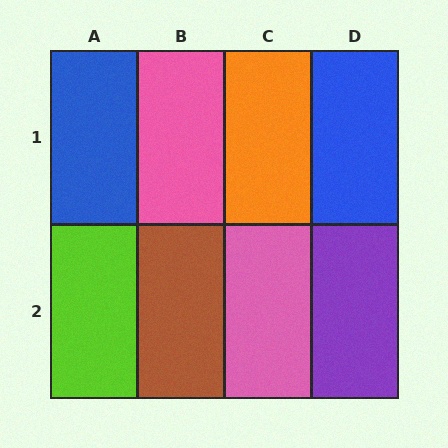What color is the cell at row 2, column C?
Pink.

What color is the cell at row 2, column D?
Purple.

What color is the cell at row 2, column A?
Lime.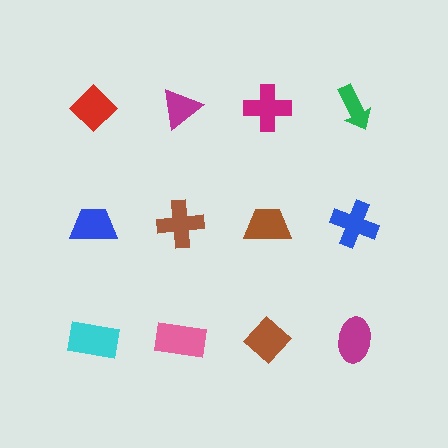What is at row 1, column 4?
A green arrow.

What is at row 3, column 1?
A cyan rectangle.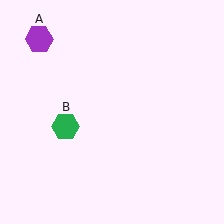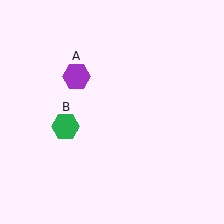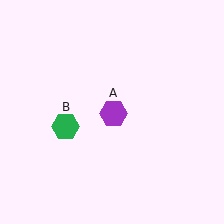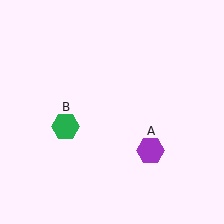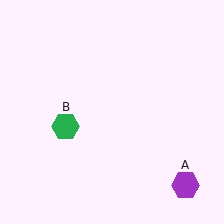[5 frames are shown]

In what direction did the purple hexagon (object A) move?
The purple hexagon (object A) moved down and to the right.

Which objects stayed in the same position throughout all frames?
Green hexagon (object B) remained stationary.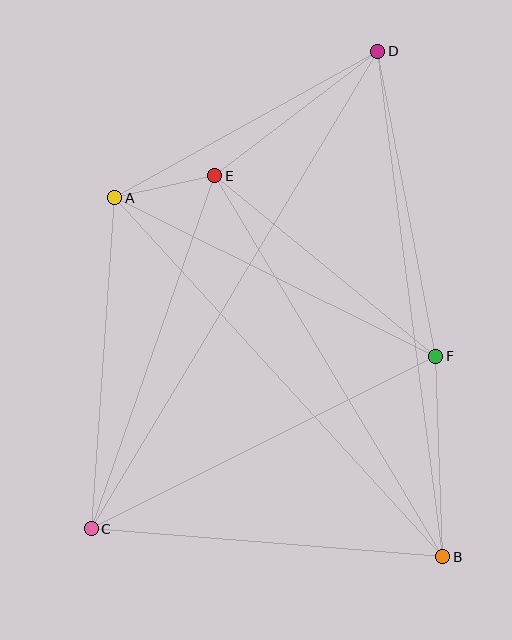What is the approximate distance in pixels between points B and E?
The distance between B and E is approximately 444 pixels.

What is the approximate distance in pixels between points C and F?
The distance between C and F is approximately 385 pixels.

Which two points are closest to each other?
Points A and E are closest to each other.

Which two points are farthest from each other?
Points C and D are farthest from each other.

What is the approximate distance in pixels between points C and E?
The distance between C and E is approximately 374 pixels.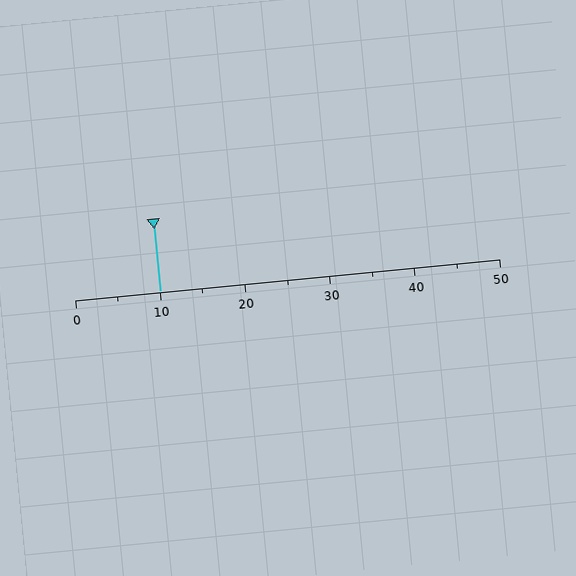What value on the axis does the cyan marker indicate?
The marker indicates approximately 10.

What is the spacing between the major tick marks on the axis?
The major ticks are spaced 10 apart.